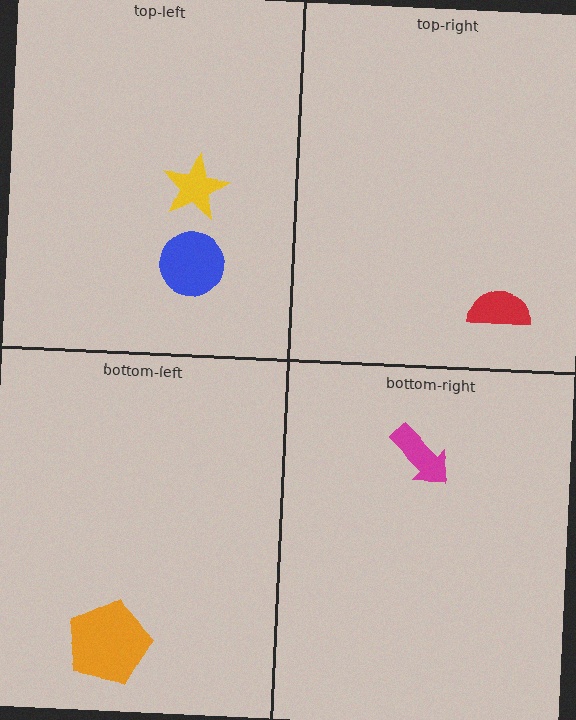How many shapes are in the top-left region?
2.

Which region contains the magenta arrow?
The bottom-right region.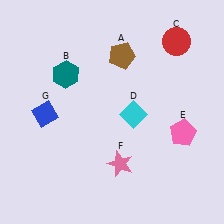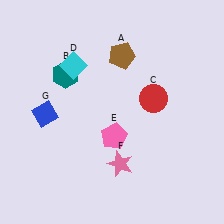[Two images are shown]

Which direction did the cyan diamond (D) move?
The cyan diamond (D) moved left.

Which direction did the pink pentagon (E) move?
The pink pentagon (E) moved left.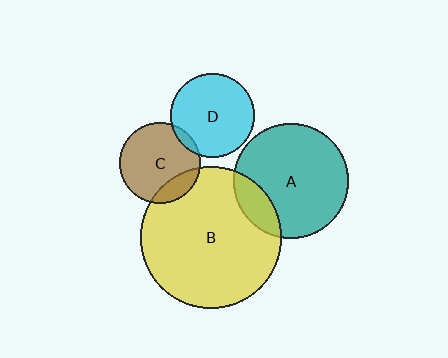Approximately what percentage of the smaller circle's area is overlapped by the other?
Approximately 5%.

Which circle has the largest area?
Circle B (yellow).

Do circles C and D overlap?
Yes.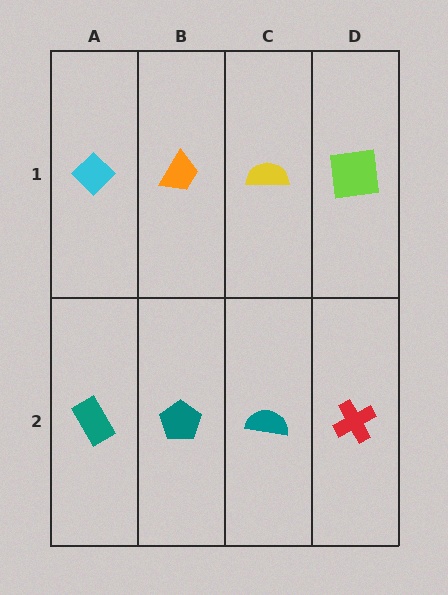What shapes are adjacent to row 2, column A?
A cyan diamond (row 1, column A), a teal pentagon (row 2, column B).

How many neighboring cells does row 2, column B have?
3.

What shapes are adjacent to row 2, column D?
A lime square (row 1, column D), a teal semicircle (row 2, column C).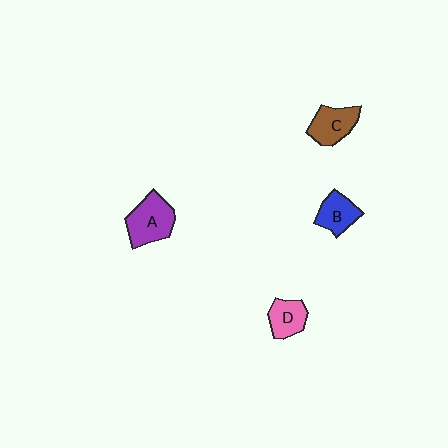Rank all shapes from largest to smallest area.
From largest to smallest: A (purple), C (brown), B (blue), D (pink).